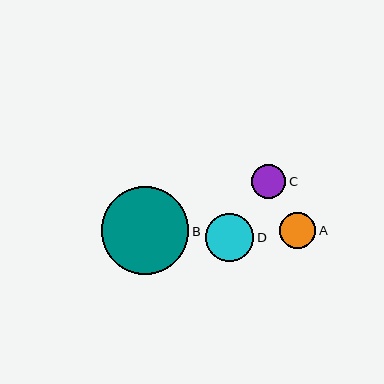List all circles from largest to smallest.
From largest to smallest: B, D, A, C.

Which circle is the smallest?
Circle C is the smallest with a size of approximately 34 pixels.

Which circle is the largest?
Circle B is the largest with a size of approximately 88 pixels.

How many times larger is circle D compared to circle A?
Circle D is approximately 1.3 times the size of circle A.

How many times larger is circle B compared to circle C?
Circle B is approximately 2.5 times the size of circle C.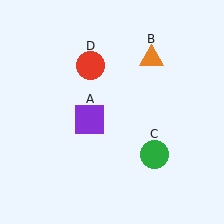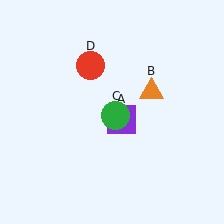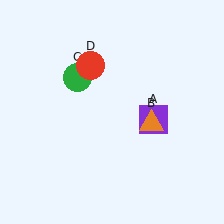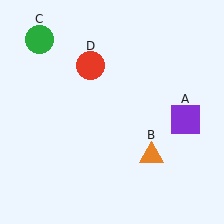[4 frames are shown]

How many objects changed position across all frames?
3 objects changed position: purple square (object A), orange triangle (object B), green circle (object C).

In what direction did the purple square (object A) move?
The purple square (object A) moved right.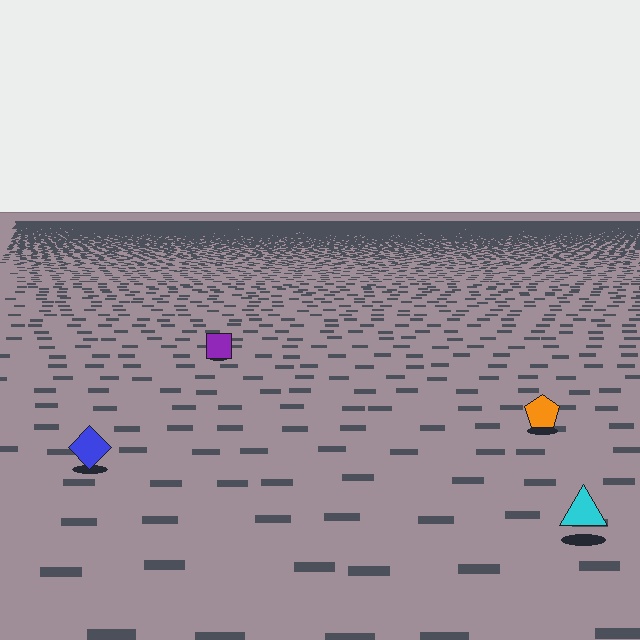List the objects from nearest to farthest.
From nearest to farthest: the cyan triangle, the blue diamond, the orange pentagon, the purple square.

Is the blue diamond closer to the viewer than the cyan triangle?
No. The cyan triangle is closer — you can tell from the texture gradient: the ground texture is coarser near it.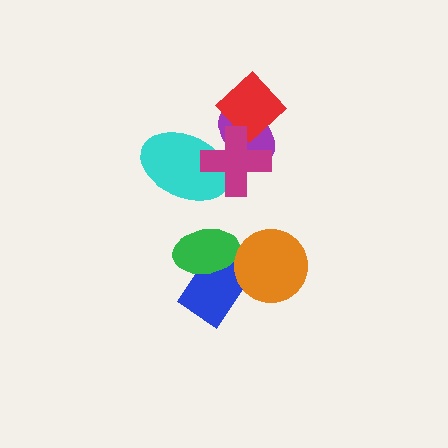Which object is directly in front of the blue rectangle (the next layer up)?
The green ellipse is directly in front of the blue rectangle.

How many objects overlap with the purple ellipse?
3 objects overlap with the purple ellipse.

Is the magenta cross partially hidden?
No, no other shape covers it.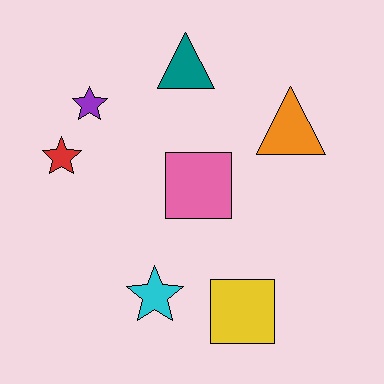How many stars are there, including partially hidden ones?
There are 3 stars.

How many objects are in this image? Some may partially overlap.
There are 7 objects.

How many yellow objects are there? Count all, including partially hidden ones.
There is 1 yellow object.